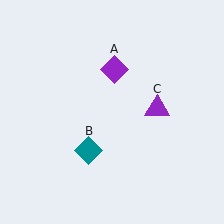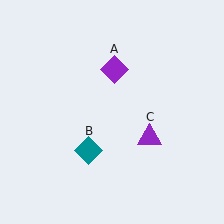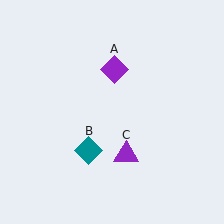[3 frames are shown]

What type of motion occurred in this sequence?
The purple triangle (object C) rotated clockwise around the center of the scene.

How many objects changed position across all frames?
1 object changed position: purple triangle (object C).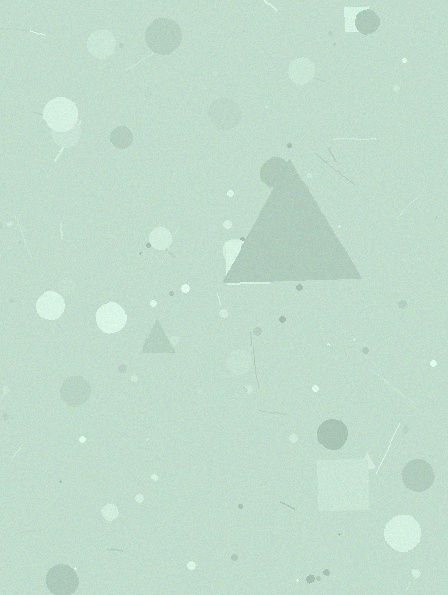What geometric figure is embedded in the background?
A triangle is embedded in the background.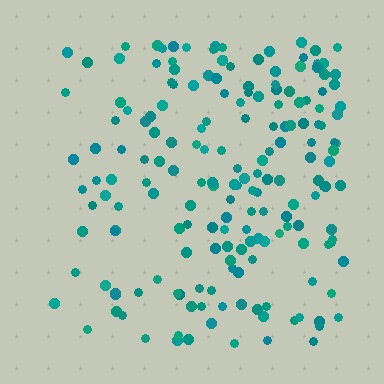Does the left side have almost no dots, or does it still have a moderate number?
Still a moderate number, just noticeably fewer than the right.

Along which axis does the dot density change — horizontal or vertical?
Horizontal.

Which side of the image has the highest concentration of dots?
The right.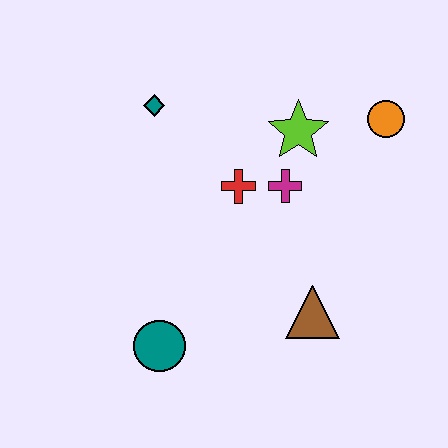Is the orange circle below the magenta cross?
No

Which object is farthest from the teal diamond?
The brown triangle is farthest from the teal diamond.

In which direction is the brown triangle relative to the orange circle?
The brown triangle is below the orange circle.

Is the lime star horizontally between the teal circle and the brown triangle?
Yes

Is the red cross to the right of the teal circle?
Yes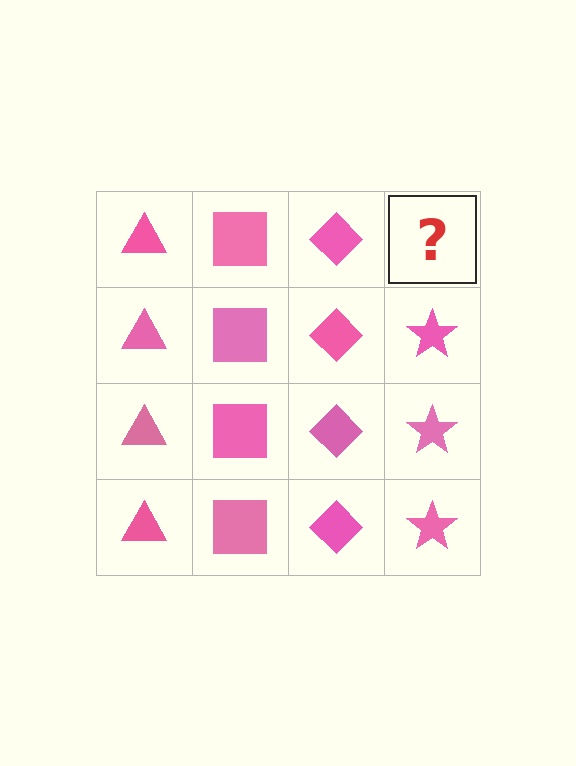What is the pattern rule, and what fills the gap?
The rule is that each column has a consistent shape. The gap should be filled with a pink star.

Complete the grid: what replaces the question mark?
The question mark should be replaced with a pink star.